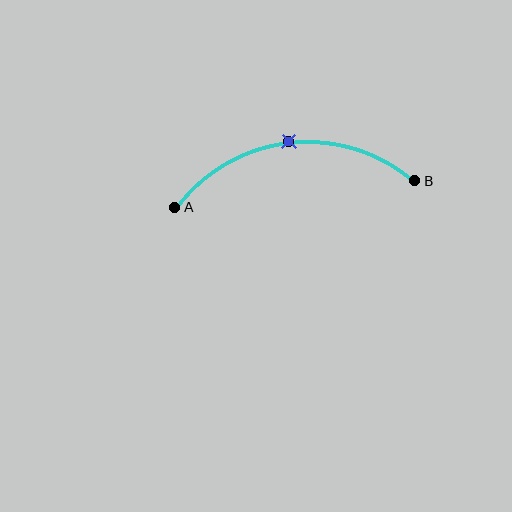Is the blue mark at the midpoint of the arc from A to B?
Yes. The blue mark lies on the arc at equal arc-length from both A and B — it is the arc midpoint.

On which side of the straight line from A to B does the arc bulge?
The arc bulges above the straight line connecting A and B.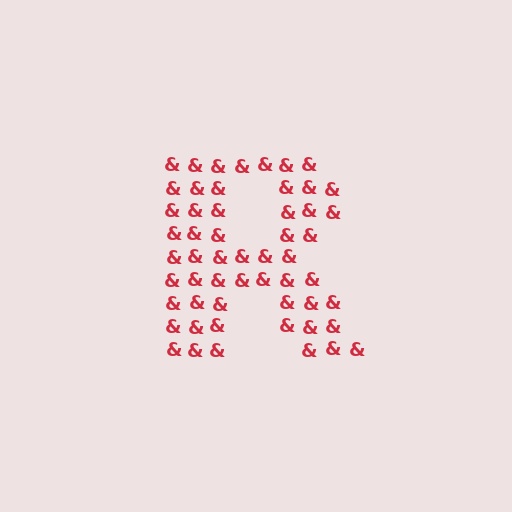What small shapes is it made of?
It is made of small ampersands.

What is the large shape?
The large shape is the letter R.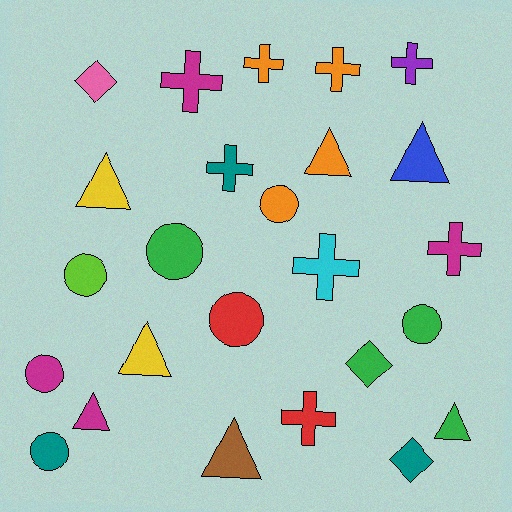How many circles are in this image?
There are 7 circles.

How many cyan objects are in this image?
There is 1 cyan object.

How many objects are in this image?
There are 25 objects.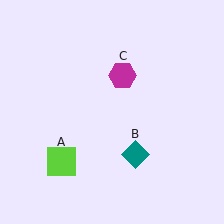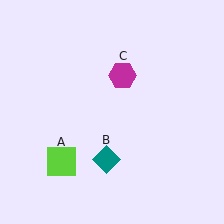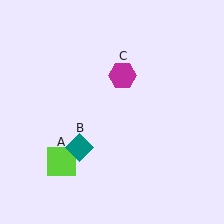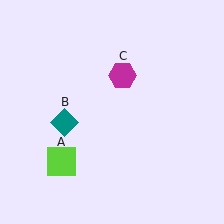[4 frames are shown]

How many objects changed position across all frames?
1 object changed position: teal diamond (object B).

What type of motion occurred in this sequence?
The teal diamond (object B) rotated clockwise around the center of the scene.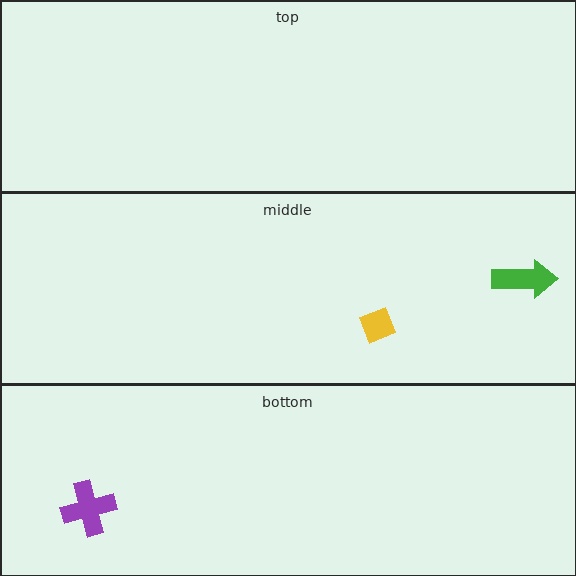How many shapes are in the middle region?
2.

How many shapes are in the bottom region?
1.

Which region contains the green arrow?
The middle region.